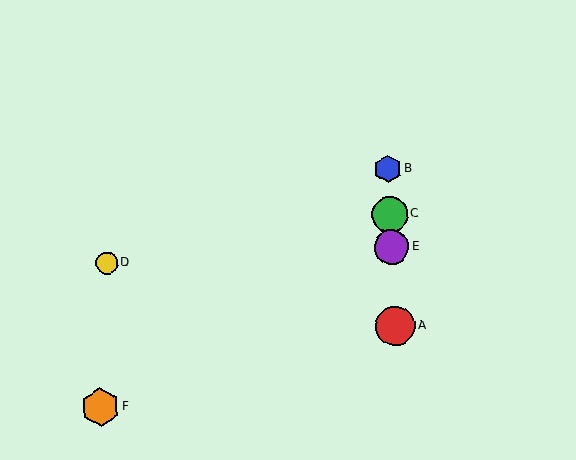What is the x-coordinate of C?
Object C is at x≈390.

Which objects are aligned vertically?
Objects A, B, C, E are aligned vertically.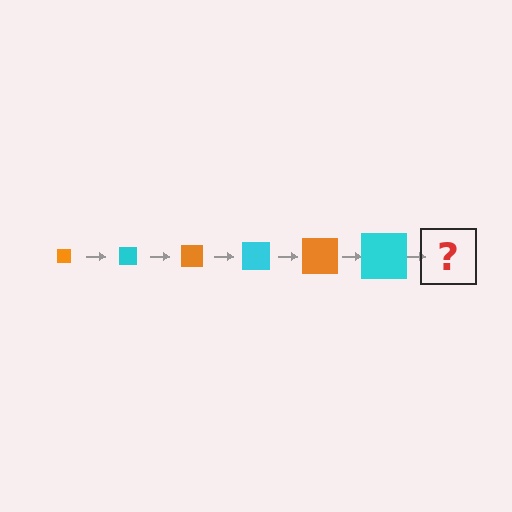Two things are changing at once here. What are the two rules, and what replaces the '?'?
The two rules are that the square grows larger each step and the color cycles through orange and cyan. The '?' should be an orange square, larger than the previous one.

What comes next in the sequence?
The next element should be an orange square, larger than the previous one.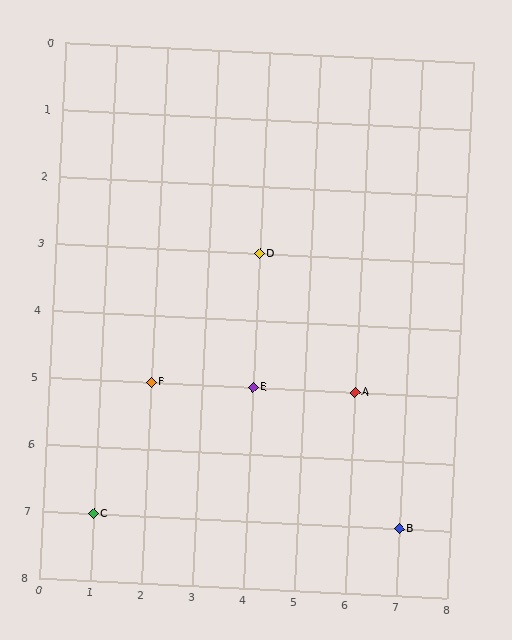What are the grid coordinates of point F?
Point F is at grid coordinates (2, 5).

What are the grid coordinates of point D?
Point D is at grid coordinates (4, 3).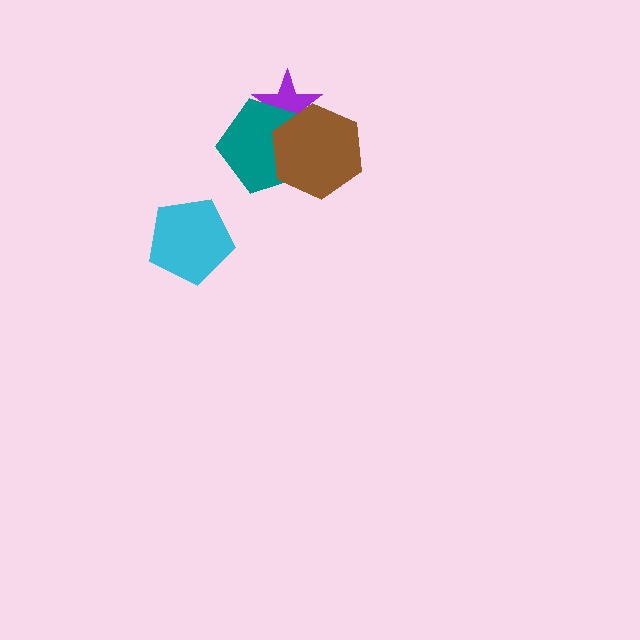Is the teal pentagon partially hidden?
Yes, it is partially covered by another shape.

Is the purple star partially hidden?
Yes, it is partially covered by another shape.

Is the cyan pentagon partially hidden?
No, no other shape covers it.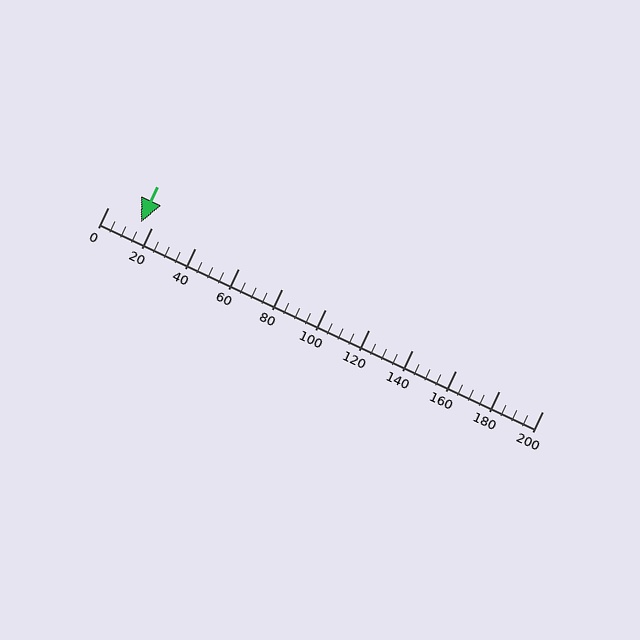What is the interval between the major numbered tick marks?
The major tick marks are spaced 20 units apart.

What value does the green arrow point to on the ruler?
The green arrow points to approximately 15.